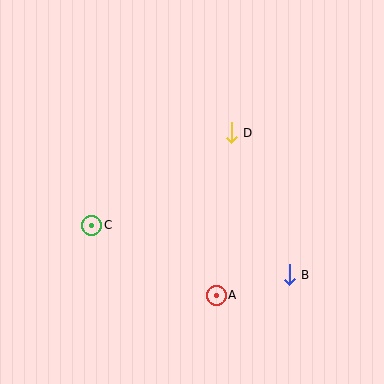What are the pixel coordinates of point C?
Point C is at (92, 225).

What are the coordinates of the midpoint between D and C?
The midpoint between D and C is at (162, 179).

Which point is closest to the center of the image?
Point D at (231, 133) is closest to the center.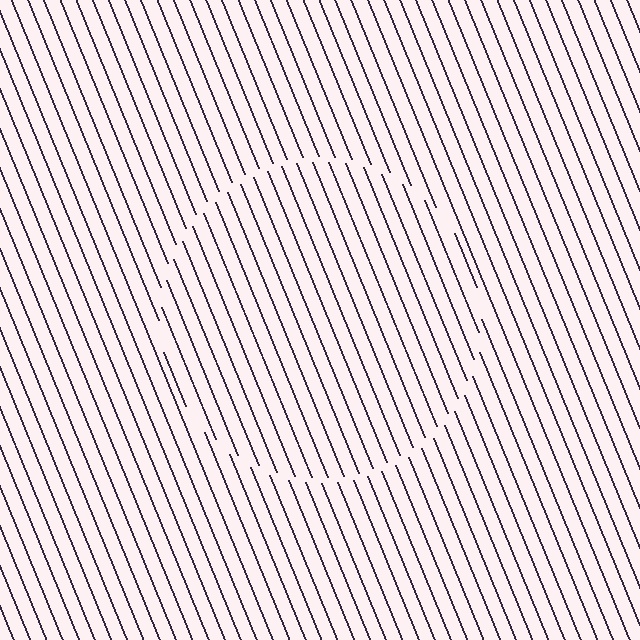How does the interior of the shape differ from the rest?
The interior of the shape contains the same grating, shifted by half a period — the contour is defined by the phase discontinuity where line-ends from the inner and outer gratings abut.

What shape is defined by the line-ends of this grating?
An illusory circle. The interior of the shape contains the same grating, shifted by half a period — the contour is defined by the phase discontinuity where line-ends from the inner and outer gratings abut.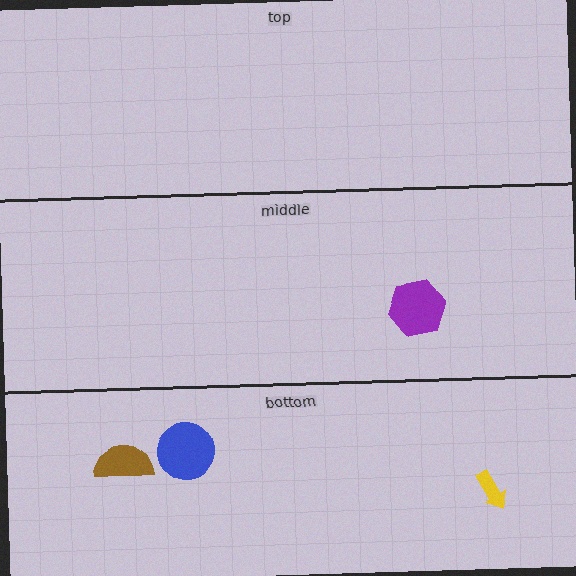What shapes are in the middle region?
The purple hexagon.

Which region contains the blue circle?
The bottom region.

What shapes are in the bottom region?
The brown semicircle, the blue circle, the yellow arrow.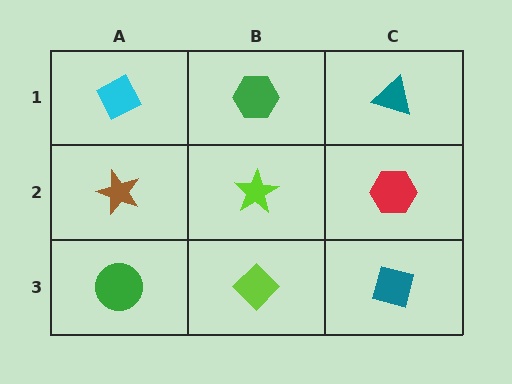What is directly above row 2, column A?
A cyan diamond.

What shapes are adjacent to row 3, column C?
A red hexagon (row 2, column C), a lime diamond (row 3, column B).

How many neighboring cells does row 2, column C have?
3.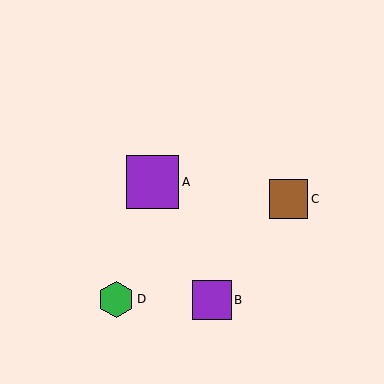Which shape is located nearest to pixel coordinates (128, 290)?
The green hexagon (labeled D) at (116, 299) is nearest to that location.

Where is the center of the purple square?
The center of the purple square is at (212, 300).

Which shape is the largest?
The purple square (labeled A) is the largest.